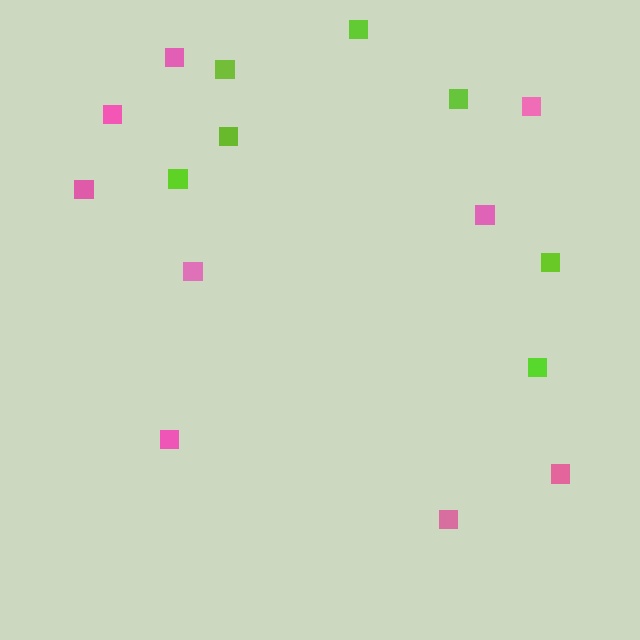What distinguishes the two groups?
There are 2 groups: one group of pink squares (9) and one group of lime squares (7).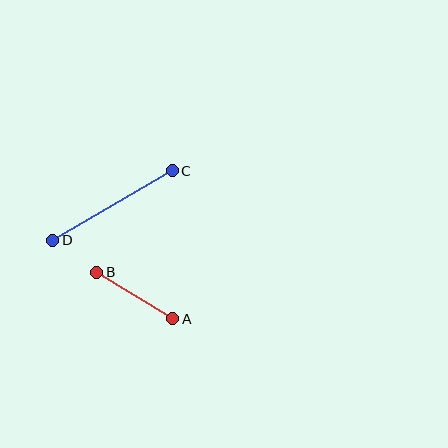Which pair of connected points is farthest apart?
Points C and D are farthest apart.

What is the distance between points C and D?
The distance is approximately 138 pixels.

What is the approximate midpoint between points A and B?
The midpoint is at approximately (135, 295) pixels.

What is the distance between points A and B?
The distance is approximately 89 pixels.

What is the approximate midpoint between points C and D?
The midpoint is at approximately (112, 205) pixels.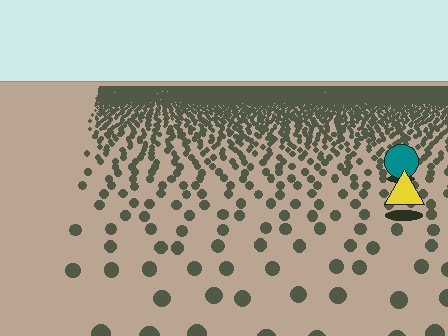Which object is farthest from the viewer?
The teal circle is farthest from the viewer. It appears smaller and the ground texture around it is denser.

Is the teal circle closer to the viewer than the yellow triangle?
No. The yellow triangle is closer — you can tell from the texture gradient: the ground texture is coarser near it.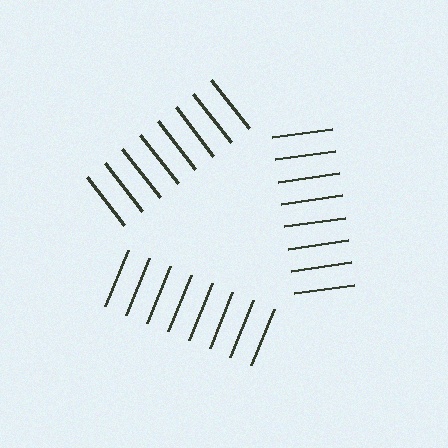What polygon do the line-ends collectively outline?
An illusory triangle — the line segments terminate on its edges but no continuous stroke is drawn.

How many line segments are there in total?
24 — 8 along each of the 3 edges.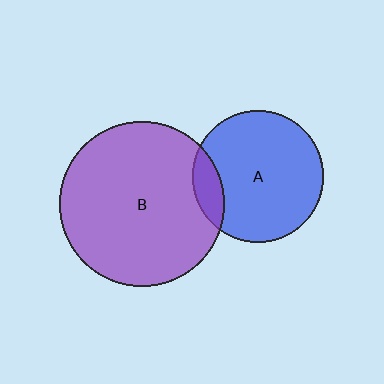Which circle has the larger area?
Circle B (purple).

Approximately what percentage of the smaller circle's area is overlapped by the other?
Approximately 15%.